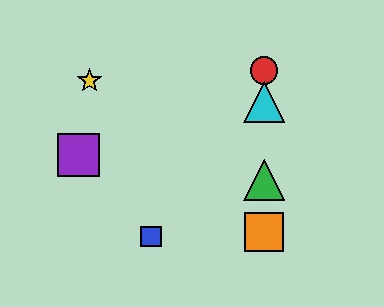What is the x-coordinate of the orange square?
The orange square is at x≈264.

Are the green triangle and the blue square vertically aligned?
No, the green triangle is at x≈264 and the blue square is at x≈151.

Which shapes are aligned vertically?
The red circle, the green triangle, the orange square, the cyan triangle are aligned vertically.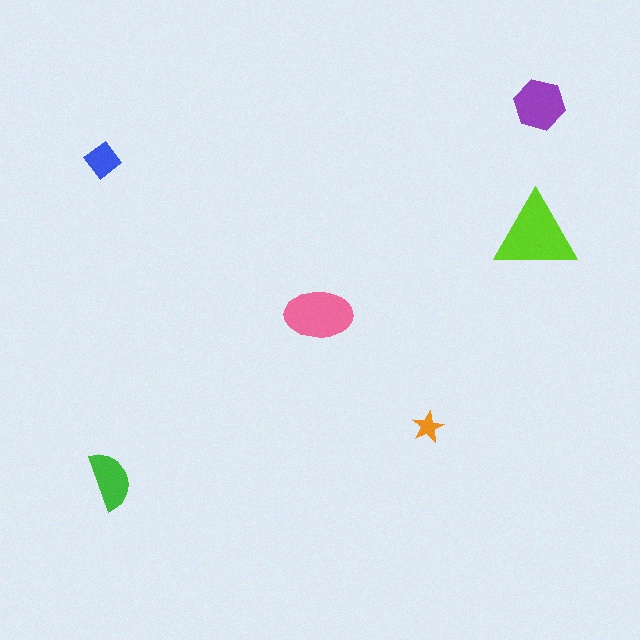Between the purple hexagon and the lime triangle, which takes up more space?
The lime triangle.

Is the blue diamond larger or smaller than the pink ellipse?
Smaller.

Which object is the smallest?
The orange star.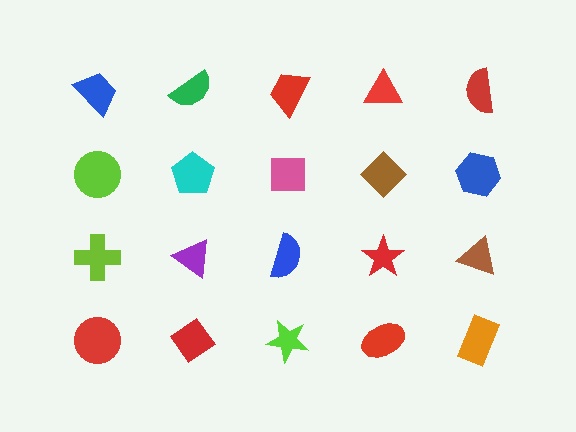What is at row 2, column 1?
A lime circle.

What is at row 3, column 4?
A red star.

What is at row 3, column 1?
A lime cross.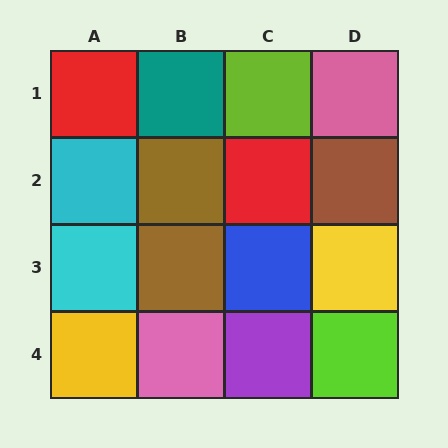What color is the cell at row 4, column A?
Yellow.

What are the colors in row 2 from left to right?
Cyan, brown, red, brown.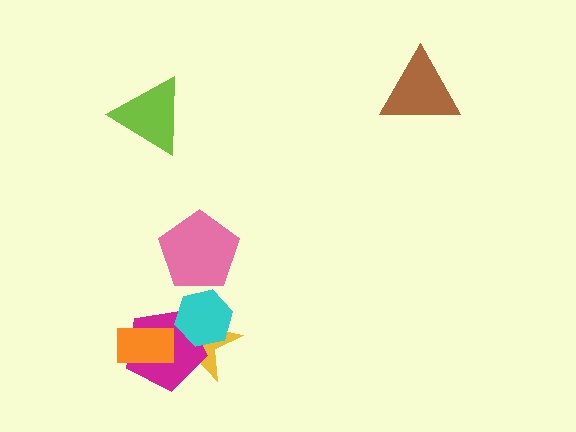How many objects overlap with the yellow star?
3 objects overlap with the yellow star.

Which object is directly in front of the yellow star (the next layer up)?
The magenta pentagon is directly in front of the yellow star.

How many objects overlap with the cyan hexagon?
2 objects overlap with the cyan hexagon.